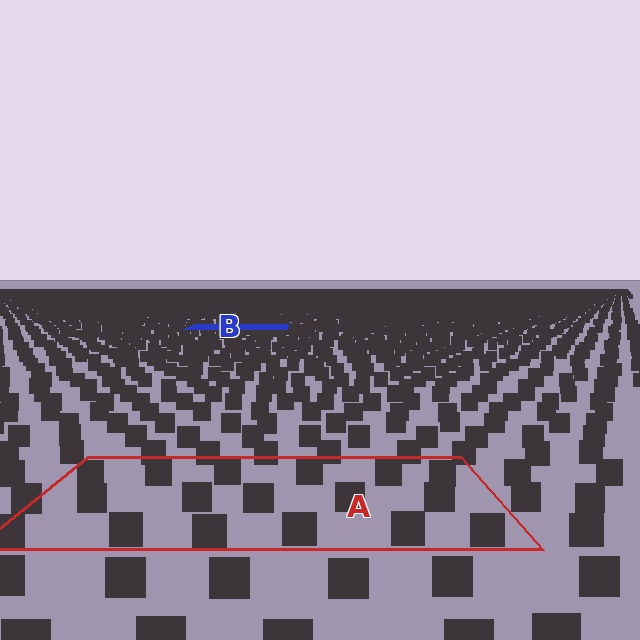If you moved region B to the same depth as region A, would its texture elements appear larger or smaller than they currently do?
They would appear larger. At a closer depth, the same texture elements are projected at a bigger on-screen size.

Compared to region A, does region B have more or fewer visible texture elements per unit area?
Region B has more texture elements per unit area — they are packed more densely because it is farther away.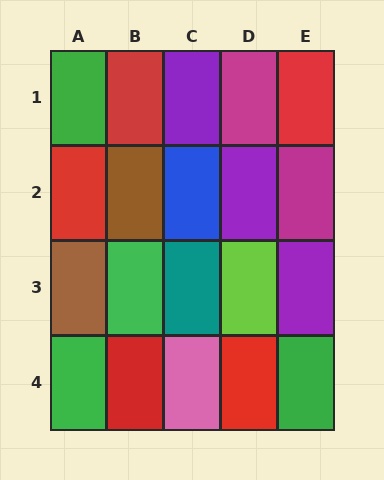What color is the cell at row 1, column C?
Purple.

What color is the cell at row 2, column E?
Magenta.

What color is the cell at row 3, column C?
Teal.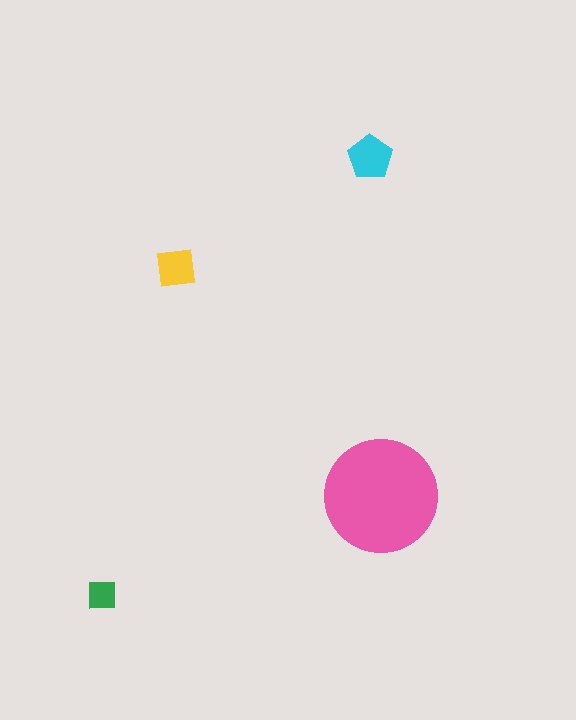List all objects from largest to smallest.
The pink circle, the cyan pentagon, the yellow square, the green square.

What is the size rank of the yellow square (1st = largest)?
3rd.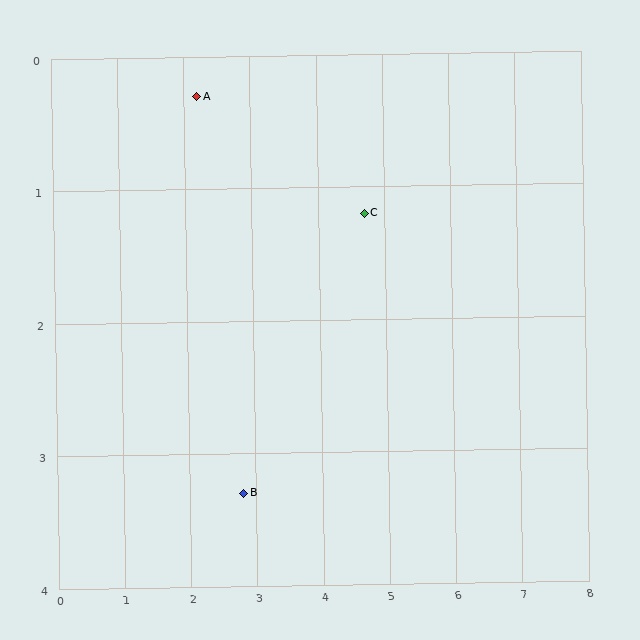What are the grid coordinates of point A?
Point A is at approximately (2.2, 0.3).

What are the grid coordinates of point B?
Point B is at approximately (2.8, 3.3).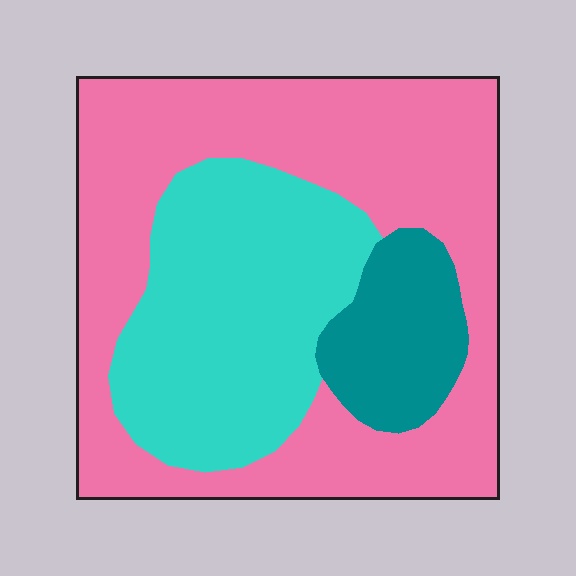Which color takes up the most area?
Pink, at roughly 55%.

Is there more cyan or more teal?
Cyan.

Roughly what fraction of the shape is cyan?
Cyan covers roughly 30% of the shape.